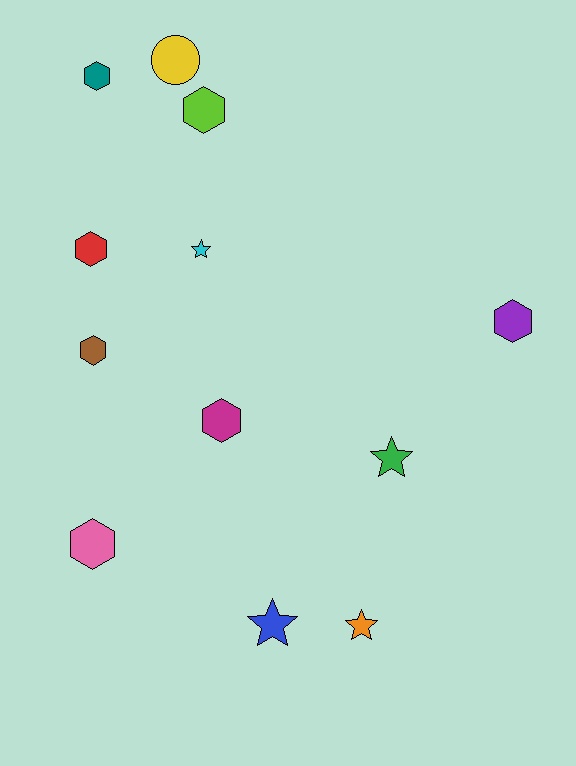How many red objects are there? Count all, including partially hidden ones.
There is 1 red object.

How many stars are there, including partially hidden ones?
There are 4 stars.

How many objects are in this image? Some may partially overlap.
There are 12 objects.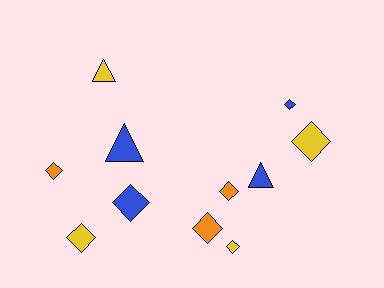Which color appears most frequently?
Yellow, with 4 objects.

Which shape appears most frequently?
Diamond, with 8 objects.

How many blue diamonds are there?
There are 2 blue diamonds.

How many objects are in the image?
There are 11 objects.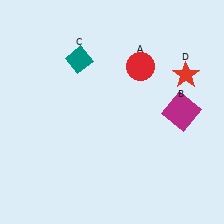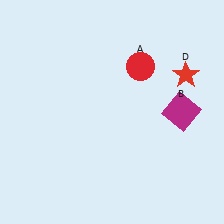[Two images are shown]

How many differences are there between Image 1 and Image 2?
There is 1 difference between the two images.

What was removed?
The teal diamond (C) was removed in Image 2.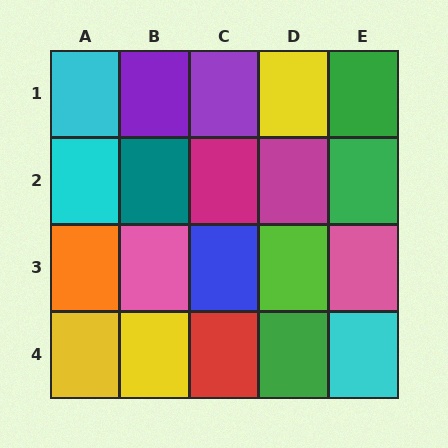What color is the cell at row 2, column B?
Teal.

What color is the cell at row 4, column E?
Cyan.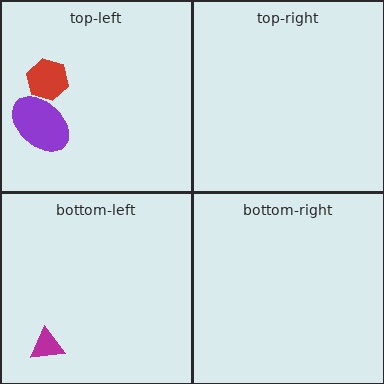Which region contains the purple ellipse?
The top-left region.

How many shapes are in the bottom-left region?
1.